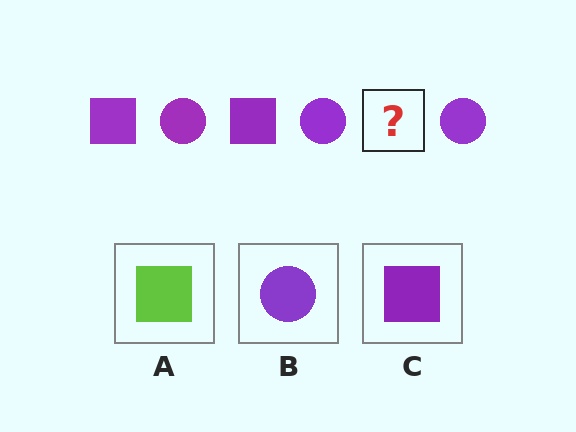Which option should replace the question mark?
Option C.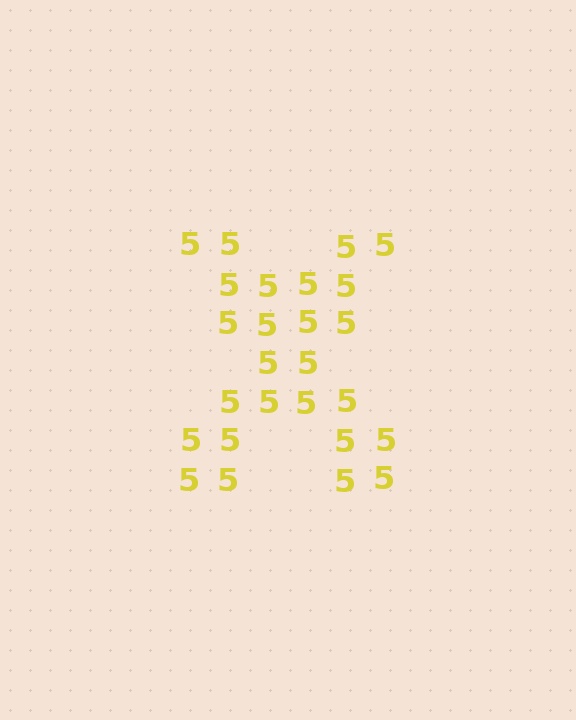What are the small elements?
The small elements are digit 5's.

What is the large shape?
The large shape is the letter X.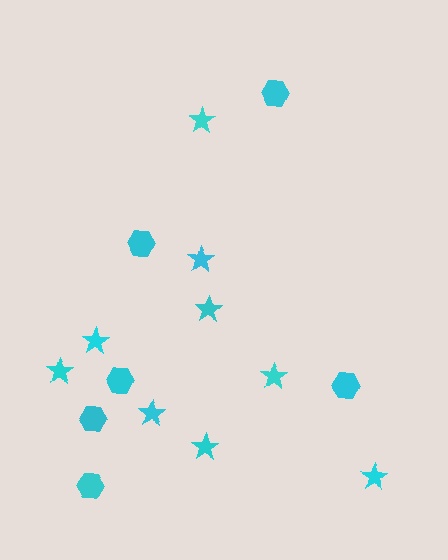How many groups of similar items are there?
There are 2 groups: one group of hexagons (6) and one group of stars (9).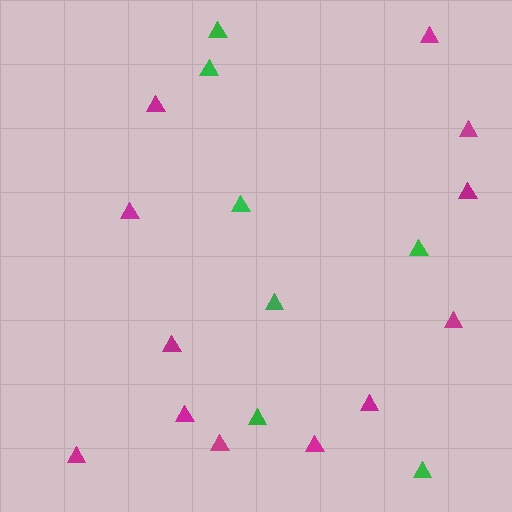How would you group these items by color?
There are 2 groups: one group of green triangles (7) and one group of magenta triangles (12).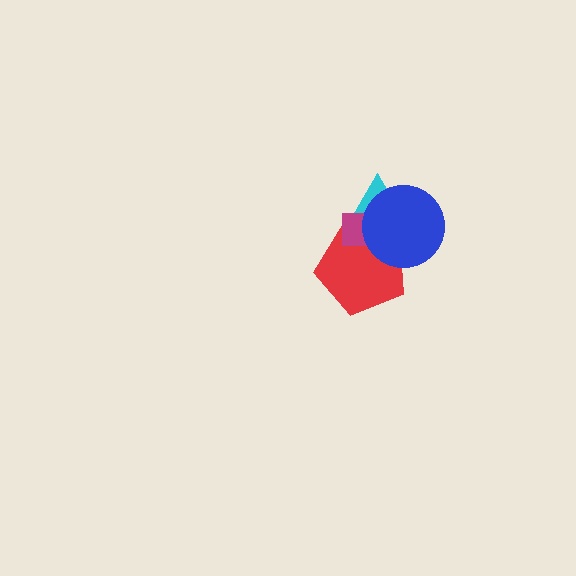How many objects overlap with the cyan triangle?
3 objects overlap with the cyan triangle.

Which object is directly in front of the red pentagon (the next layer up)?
The magenta rectangle is directly in front of the red pentagon.